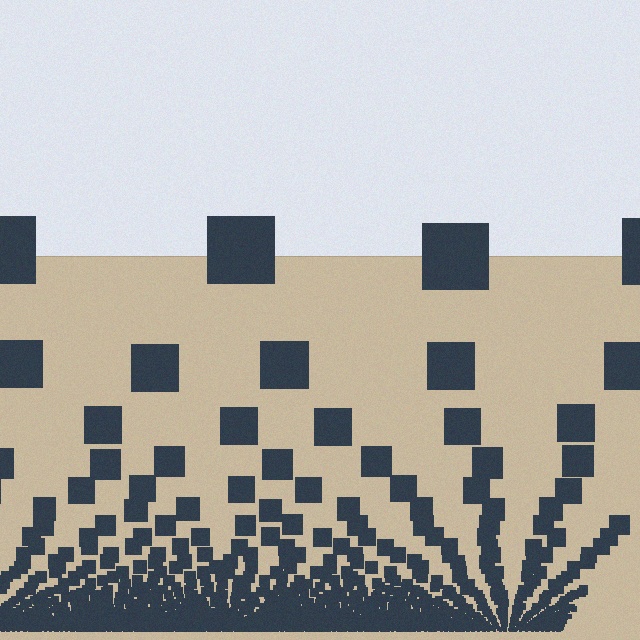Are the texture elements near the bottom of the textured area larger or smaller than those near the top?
Smaller. The gradient is inverted — elements near the bottom are smaller and denser.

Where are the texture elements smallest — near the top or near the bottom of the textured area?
Near the bottom.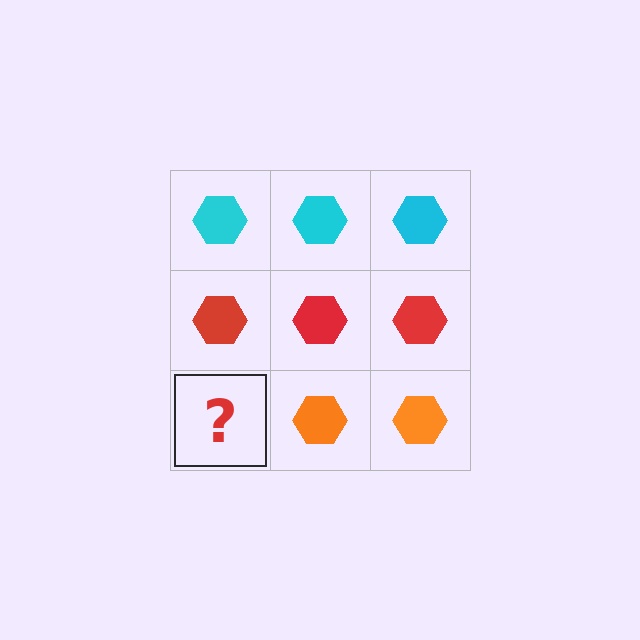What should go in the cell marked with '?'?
The missing cell should contain an orange hexagon.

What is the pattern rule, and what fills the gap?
The rule is that each row has a consistent color. The gap should be filled with an orange hexagon.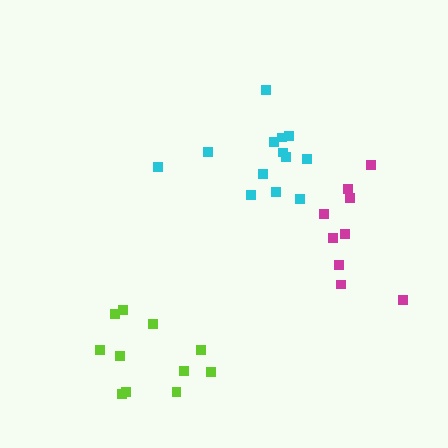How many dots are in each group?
Group 1: 13 dots, Group 2: 11 dots, Group 3: 9 dots (33 total).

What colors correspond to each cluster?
The clusters are colored: cyan, lime, magenta.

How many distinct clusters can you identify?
There are 3 distinct clusters.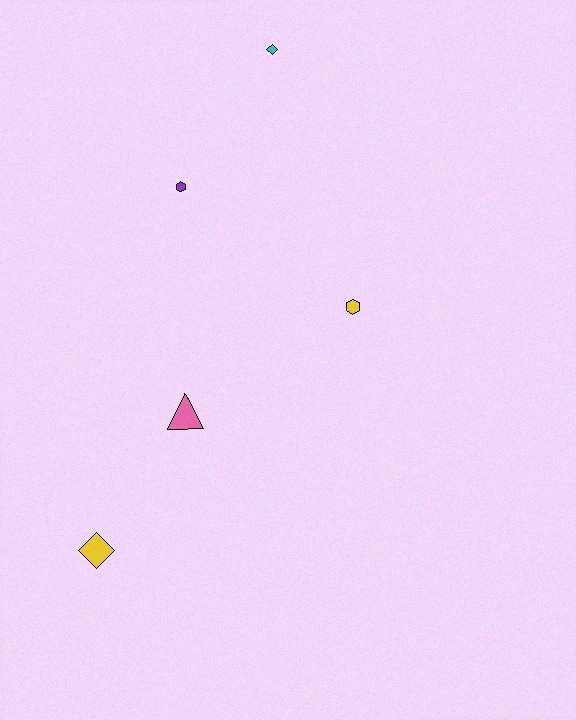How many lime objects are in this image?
There are no lime objects.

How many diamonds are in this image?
There are 2 diamonds.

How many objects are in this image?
There are 5 objects.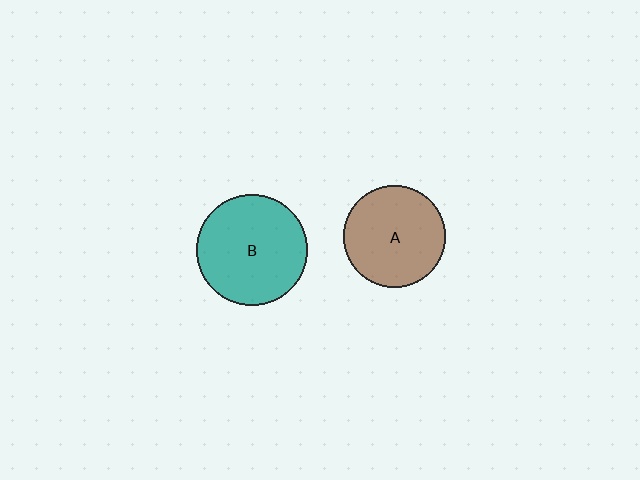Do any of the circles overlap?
No, none of the circles overlap.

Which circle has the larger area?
Circle B (teal).